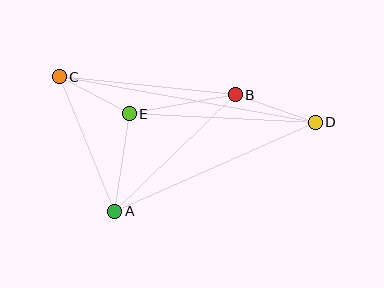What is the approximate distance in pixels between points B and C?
The distance between B and C is approximately 177 pixels.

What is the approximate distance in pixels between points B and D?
The distance between B and D is approximately 84 pixels.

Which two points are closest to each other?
Points C and E are closest to each other.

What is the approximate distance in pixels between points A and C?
The distance between A and C is approximately 145 pixels.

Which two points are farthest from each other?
Points C and D are farthest from each other.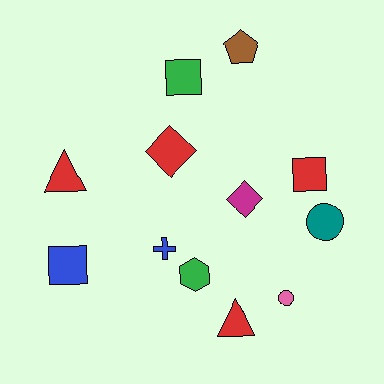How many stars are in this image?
There are no stars.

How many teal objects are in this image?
There is 1 teal object.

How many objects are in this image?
There are 12 objects.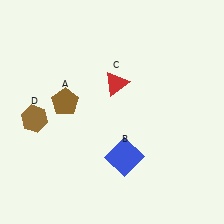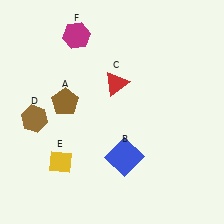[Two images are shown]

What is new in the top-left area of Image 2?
A magenta hexagon (F) was added in the top-left area of Image 2.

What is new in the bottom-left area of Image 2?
A yellow diamond (E) was added in the bottom-left area of Image 2.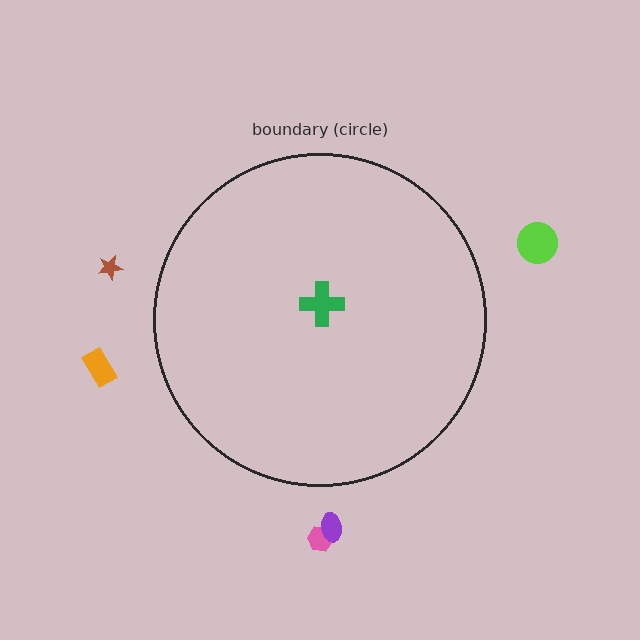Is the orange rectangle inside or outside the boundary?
Outside.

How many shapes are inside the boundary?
1 inside, 5 outside.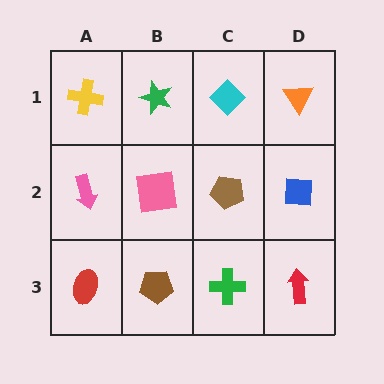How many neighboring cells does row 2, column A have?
3.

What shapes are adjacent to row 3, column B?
A pink square (row 2, column B), a red ellipse (row 3, column A), a green cross (row 3, column C).